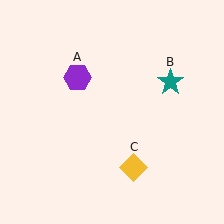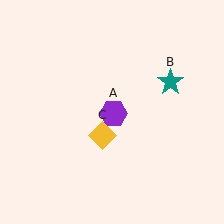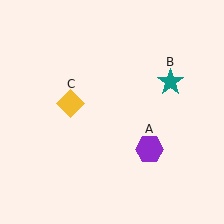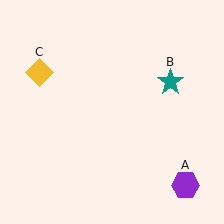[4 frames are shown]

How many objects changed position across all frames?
2 objects changed position: purple hexagon (object A), yellow diamond (object C).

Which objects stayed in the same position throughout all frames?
Teal star (object B) remained stationary.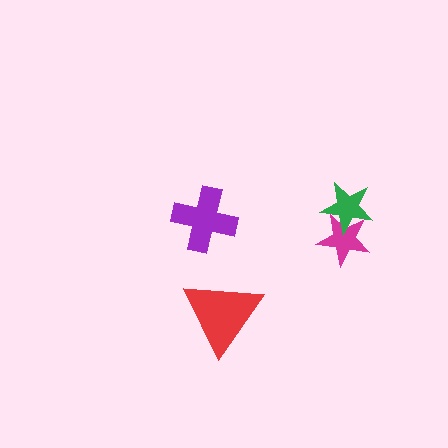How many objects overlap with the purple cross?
0 objects overlap with the purple cross.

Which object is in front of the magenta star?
The green star is in front of the magenta star.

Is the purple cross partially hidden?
No, no other shape covers it.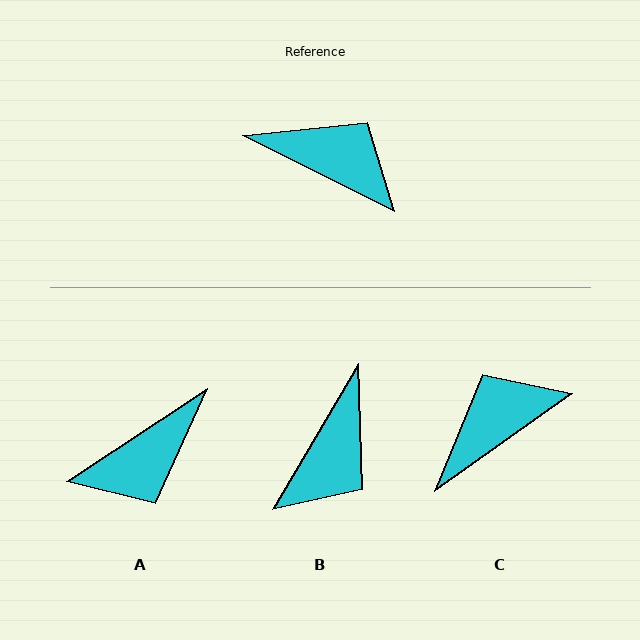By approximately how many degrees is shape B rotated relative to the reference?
Approximately 94 degrees clockwise.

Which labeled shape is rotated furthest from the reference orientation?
A, about 120 degrees away.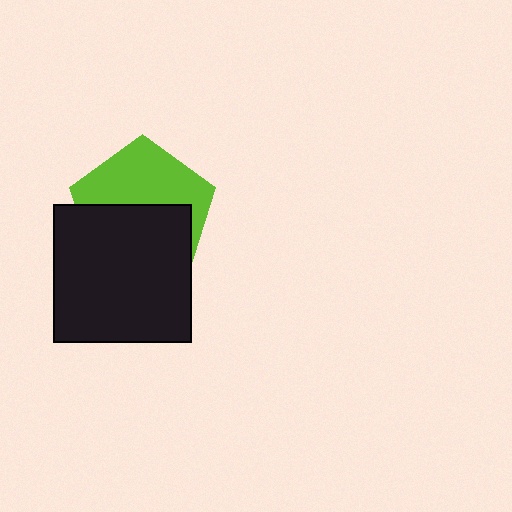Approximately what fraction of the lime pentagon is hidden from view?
Roughly 52% of the lime pentagon is hidden behind the black square.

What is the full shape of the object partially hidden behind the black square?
The partially hidden object is a lime pentagon.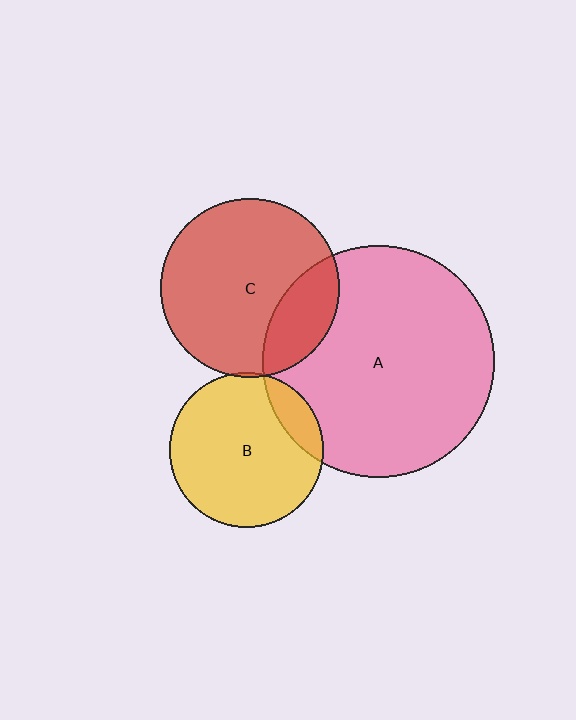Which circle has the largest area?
Circle A (pink).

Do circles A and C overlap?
Yes.